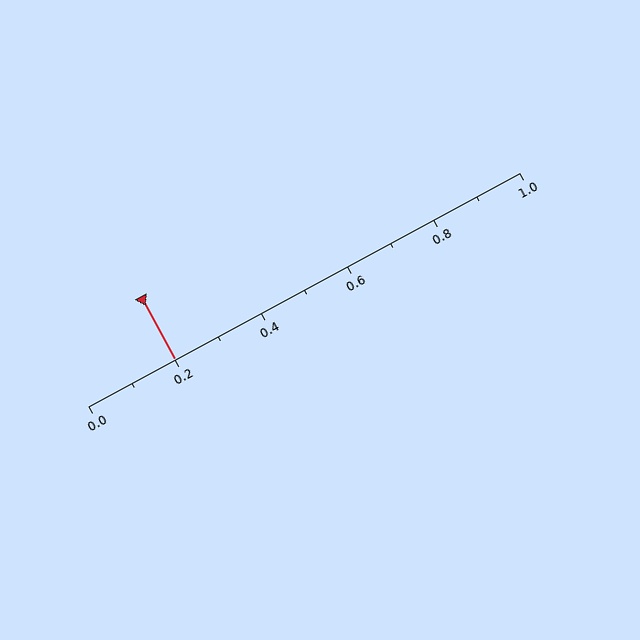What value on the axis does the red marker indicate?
The marker indicates approximately 0.2.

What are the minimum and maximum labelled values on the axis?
The axis runs from 0.0 to 1.0.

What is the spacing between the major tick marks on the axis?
The major ticks are spaced 0.2 apart.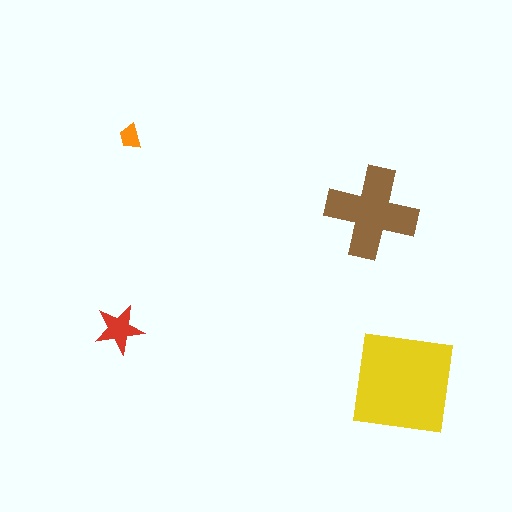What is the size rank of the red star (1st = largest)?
3rd.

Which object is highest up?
The orange trapezoid is topmost.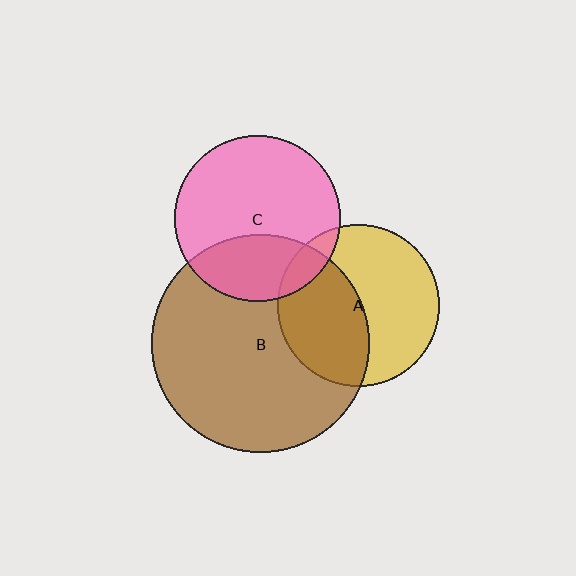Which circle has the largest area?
Circle B (brown).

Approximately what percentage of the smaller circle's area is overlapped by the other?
Approximately 30%.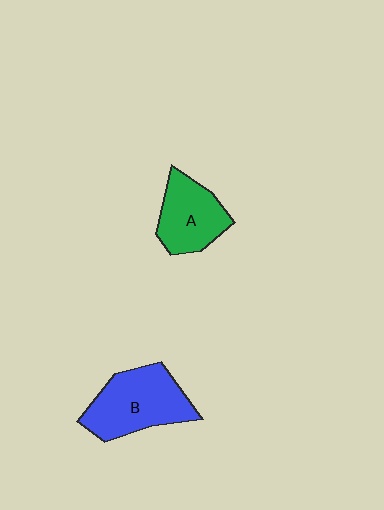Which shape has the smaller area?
Shape A (green).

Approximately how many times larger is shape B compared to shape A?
Approximately 1.3 times.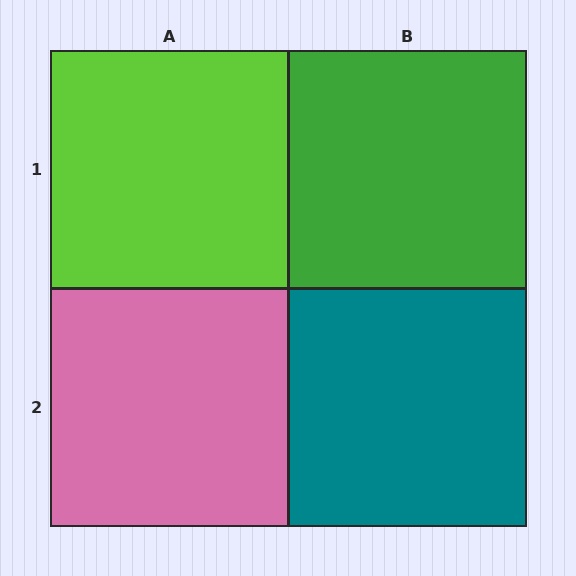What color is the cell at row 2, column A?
Pink.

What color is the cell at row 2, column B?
Teal.